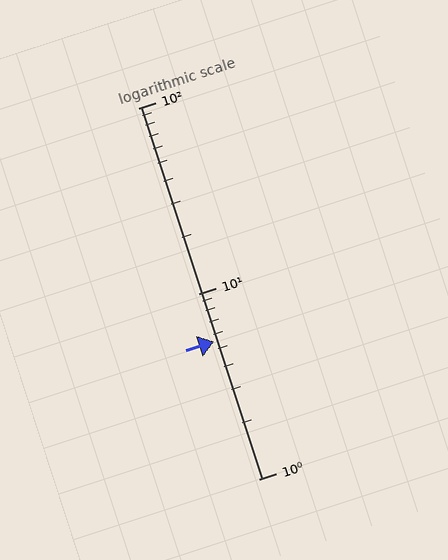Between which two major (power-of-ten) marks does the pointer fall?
The pointer is between 1 and 10.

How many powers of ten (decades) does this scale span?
The scale spans 2 decades, from 1 to 100.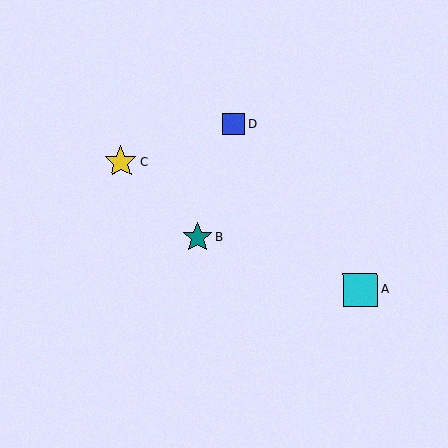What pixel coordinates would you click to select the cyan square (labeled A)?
Click at (360, 290) to select the cyan square A.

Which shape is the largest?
The cyan square (labeled A) is the largest.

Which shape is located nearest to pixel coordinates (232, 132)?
The blue square (labeled D) at (234, 124) is nearest to that location.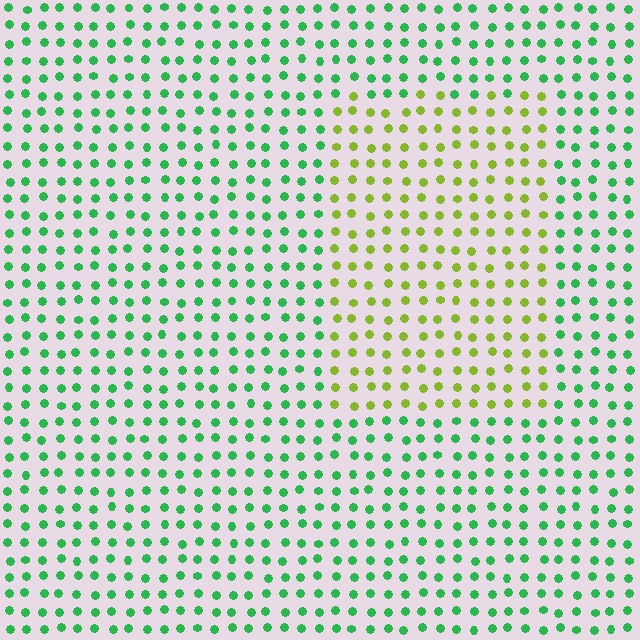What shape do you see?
I see a rectangle.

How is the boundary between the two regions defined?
The boundary is defined purely by a slight shift in hue (about 54 degrees). Spacing, size, and orientation are identical on both sides.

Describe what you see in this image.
The image is filled with small green elements in a uniform arrangement. A rectangle-shaped region is visible where the elements are tinted to a slightly different hue, forming a subtle color boundary.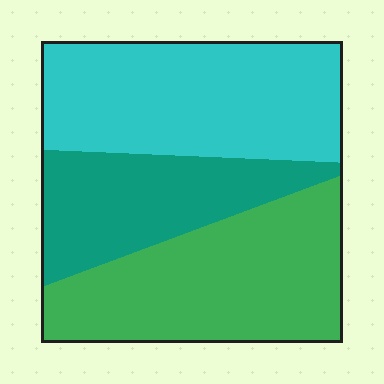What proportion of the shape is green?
Green covers roughly 35% of the shape.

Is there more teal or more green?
Green.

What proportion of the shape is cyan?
Cyan covers around 40% of the shape.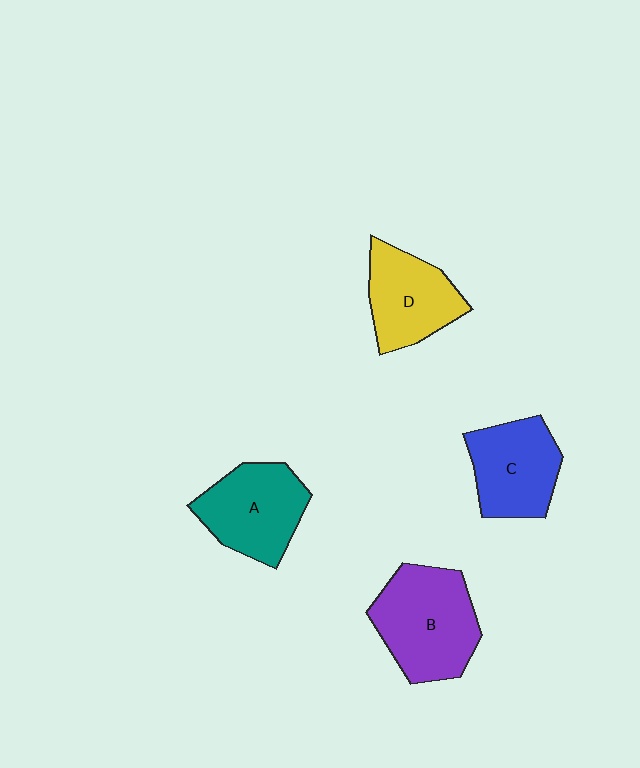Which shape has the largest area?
Shape B (purple).